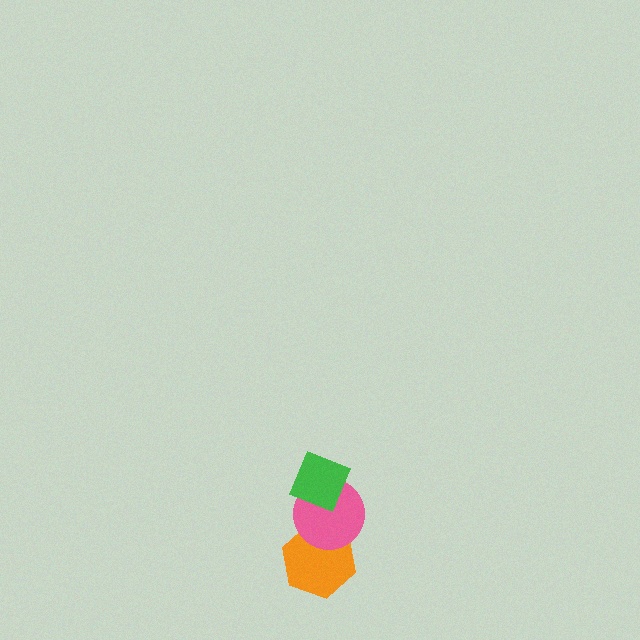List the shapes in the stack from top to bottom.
From top to bottom: the green diamond, the pink circle, the orange hexagon.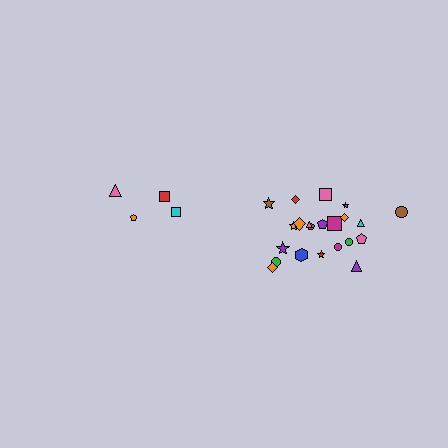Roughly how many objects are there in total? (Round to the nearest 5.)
Roughly 25 objects in total.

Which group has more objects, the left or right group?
The right group.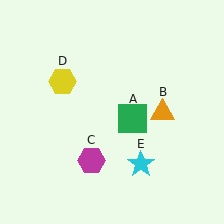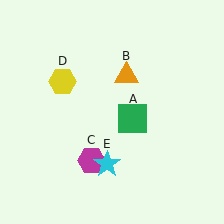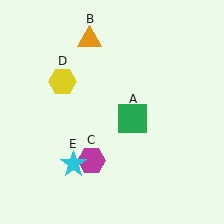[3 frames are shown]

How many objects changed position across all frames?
2 objects changed position: orange triangle (object B), cyan star (object E).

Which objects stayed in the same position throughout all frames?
Green square (object A) and magenta hexagon (object C) and yellow hexagon (object D) remained stationary.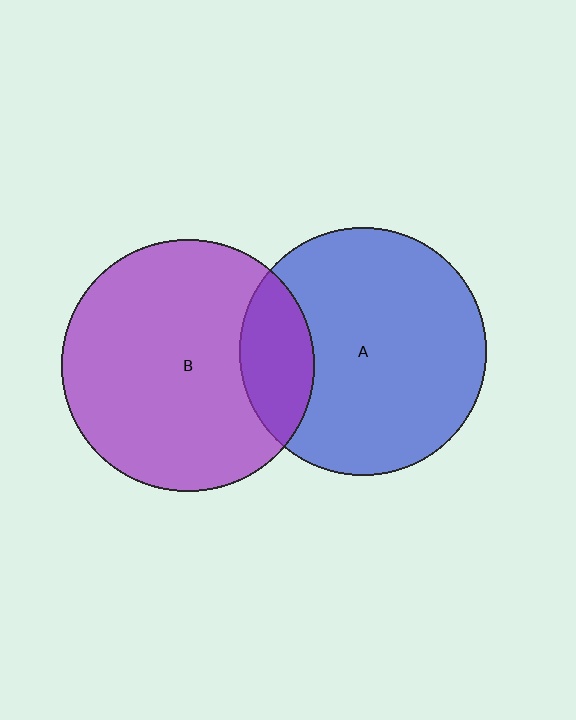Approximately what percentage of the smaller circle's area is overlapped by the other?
Approximately 20%.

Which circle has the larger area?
Circle B (purple).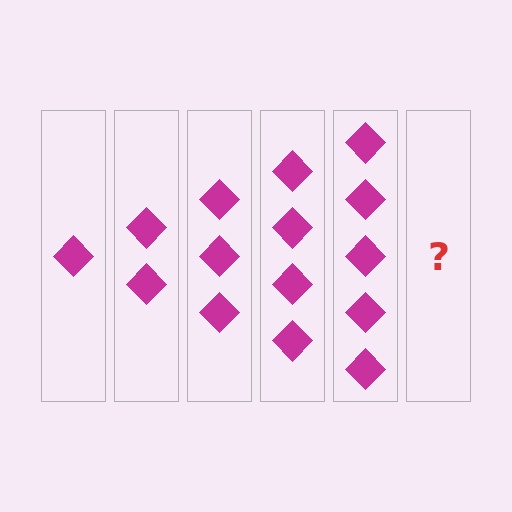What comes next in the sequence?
The next element should be 6 diamonds.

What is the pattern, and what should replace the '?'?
The pattern is that each step adds one more diamond. The '?' should be 6 diamonds.